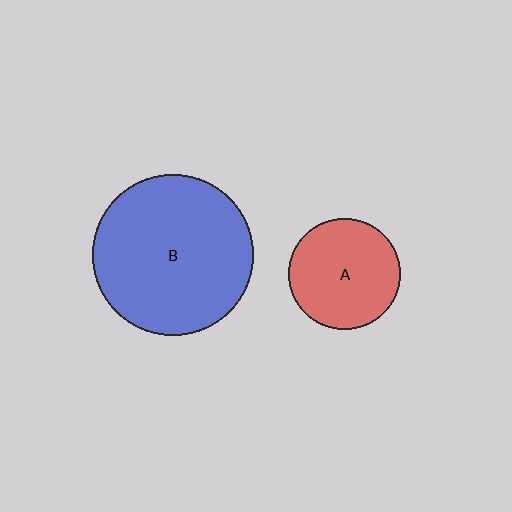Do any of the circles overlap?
No, none of the circles overlap.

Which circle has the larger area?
Circle B (blue).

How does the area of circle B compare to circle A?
Approximately 2.1 times.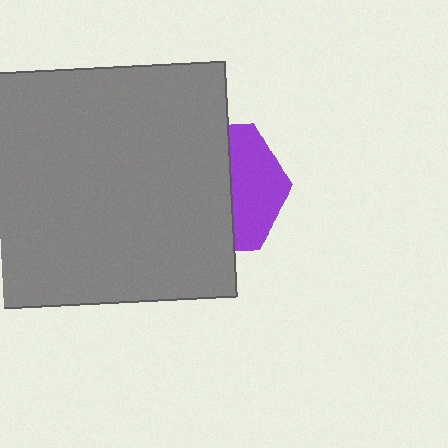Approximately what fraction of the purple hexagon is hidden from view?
Roughly 61% of the purple hexagon is hidden behind the gray square.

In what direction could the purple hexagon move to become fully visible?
The purple hexagon could move right. That would shift it out from behind the gray square entirely.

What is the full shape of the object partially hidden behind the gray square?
The partially hidden object is a purple hexagon.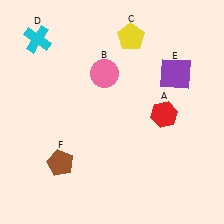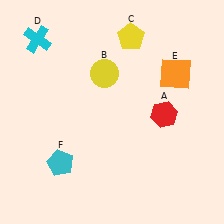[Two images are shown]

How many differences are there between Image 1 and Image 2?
There are 3 differences between the two images.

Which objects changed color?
B changed from pink to yellow. E changed from purple to orange. F changed from brown to cyan.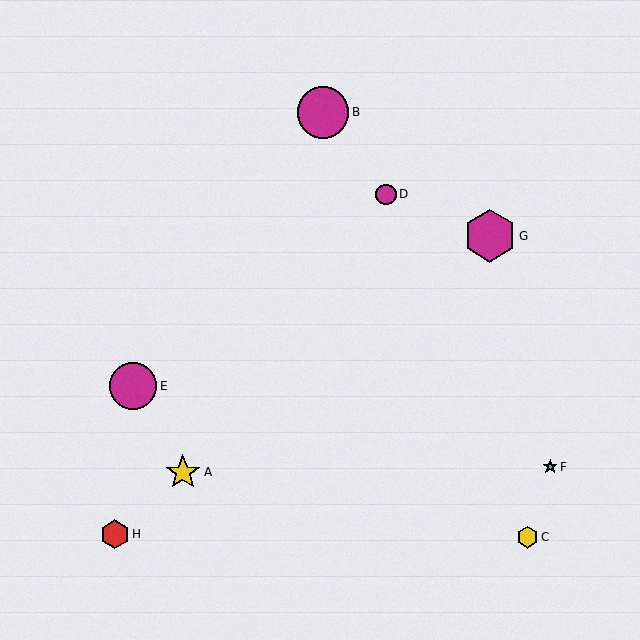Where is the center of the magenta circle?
The center of the magenta circle is at (133, 386).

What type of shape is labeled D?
Shape D is a magenta circle.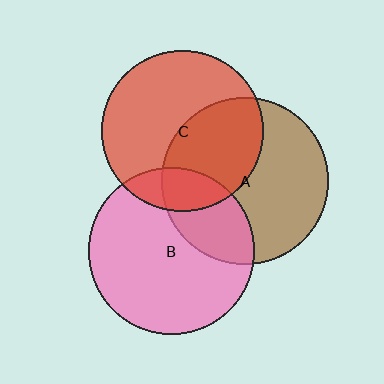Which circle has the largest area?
Circle A (brown).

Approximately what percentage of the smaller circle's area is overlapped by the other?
Approximately 30%.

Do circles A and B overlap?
Yes.